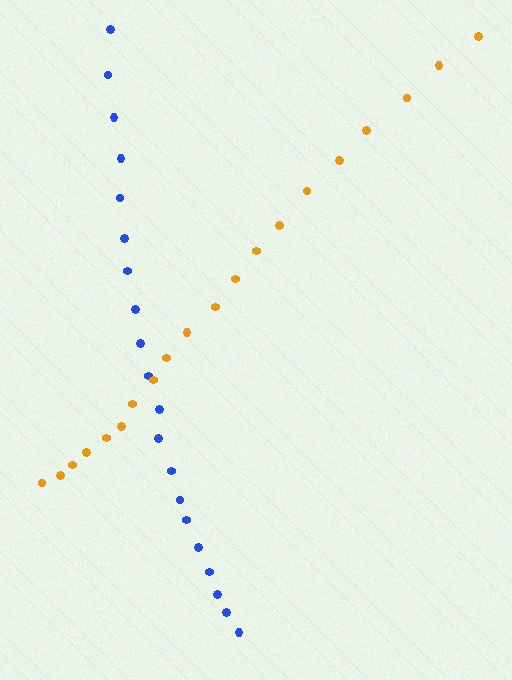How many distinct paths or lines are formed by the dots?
There are 2 distinct paths.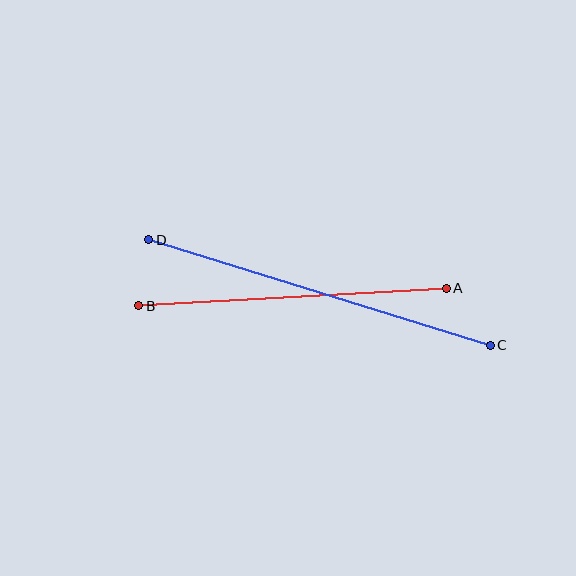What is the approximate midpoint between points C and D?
The midpoint is at approximately (320, 293) pixels.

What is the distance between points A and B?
The distance is approximately 308 pixels.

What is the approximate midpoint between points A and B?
The midpoint is at approximately (293, 297) pixels.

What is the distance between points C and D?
The distance is approximately 357 pixels.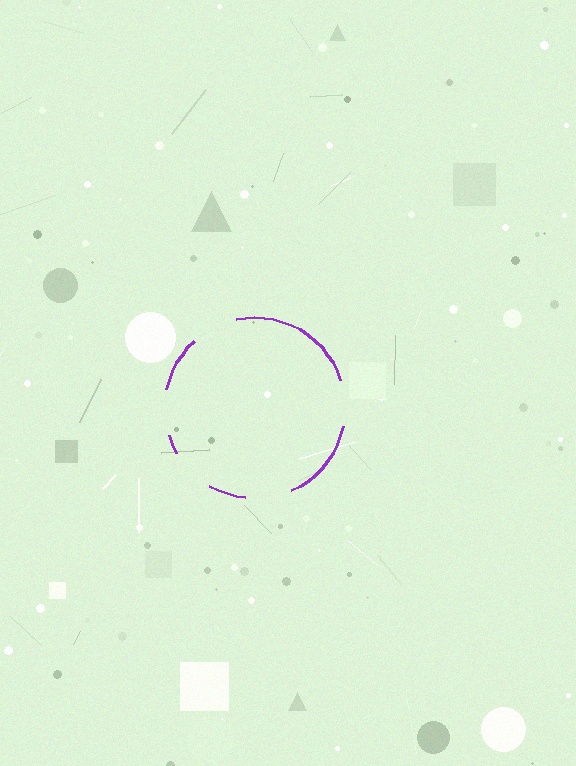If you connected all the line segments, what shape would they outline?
They would outline a circle.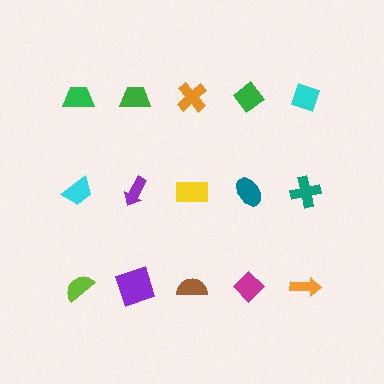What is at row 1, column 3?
An orange cross.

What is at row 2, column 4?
A teal ellipse.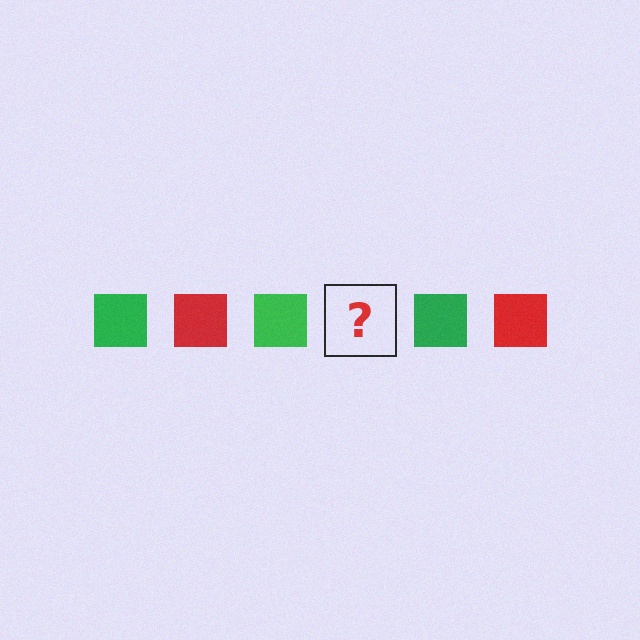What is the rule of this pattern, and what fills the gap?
The rule is that the pattern cycles through green, red squares. The gap should be filled with a red square.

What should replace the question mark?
The question mark should be replaced with a red square.